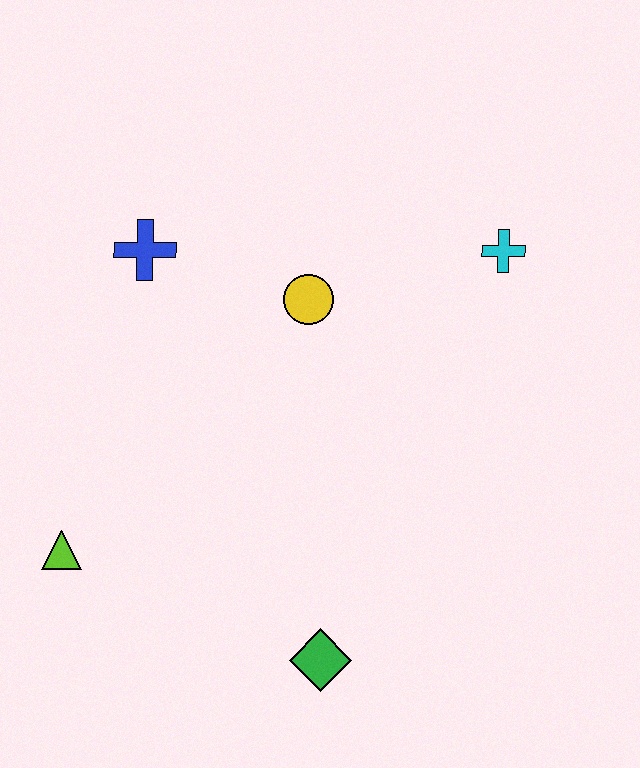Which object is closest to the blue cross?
The yellow circle is closest to the blue cross.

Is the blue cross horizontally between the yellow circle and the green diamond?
No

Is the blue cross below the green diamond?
No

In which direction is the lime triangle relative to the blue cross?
The lime triangle is below the blue cross.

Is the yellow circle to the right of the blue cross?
Yes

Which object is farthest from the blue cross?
The green diamond is farthest from the blue cross.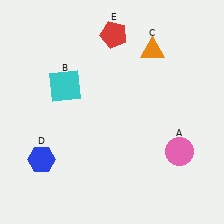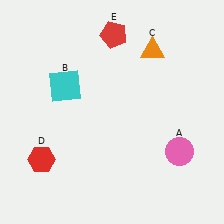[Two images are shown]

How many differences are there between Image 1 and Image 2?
There is 1 difference between the two images.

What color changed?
The hexagon (D) changed from blue in Image 1 to red in Image 2.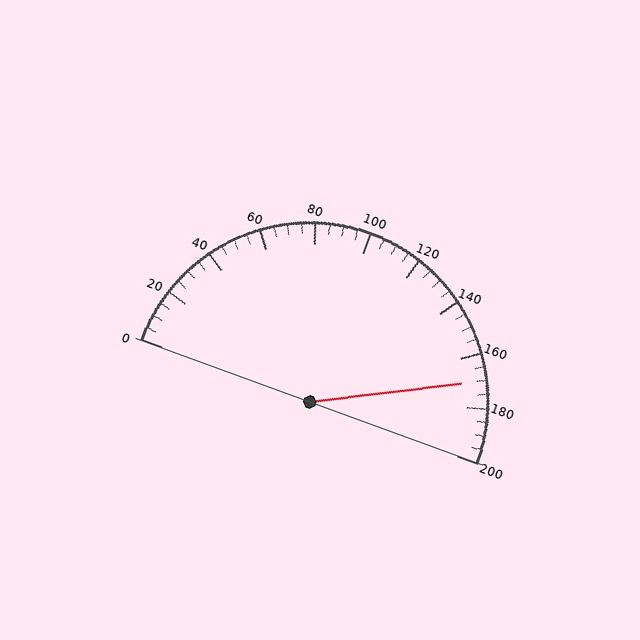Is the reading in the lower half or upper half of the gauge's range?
The reading is in the upper half of the range (0 to 200).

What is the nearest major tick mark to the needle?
The nearest major tick mark is 160.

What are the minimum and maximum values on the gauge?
The gauge ranges from 0 to 200.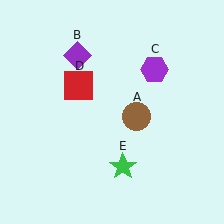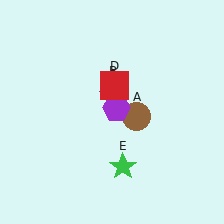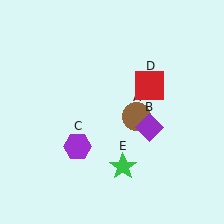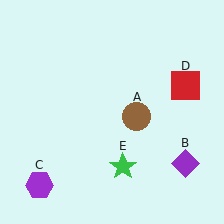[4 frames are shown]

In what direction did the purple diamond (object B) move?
The purple diamond (object B) moved down and to the right.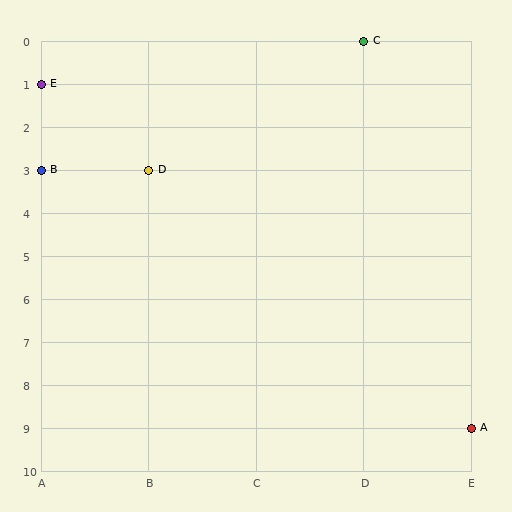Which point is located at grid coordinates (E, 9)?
Point A is at (E, 9).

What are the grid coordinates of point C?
Point C is at grid coordinates (D, 0).